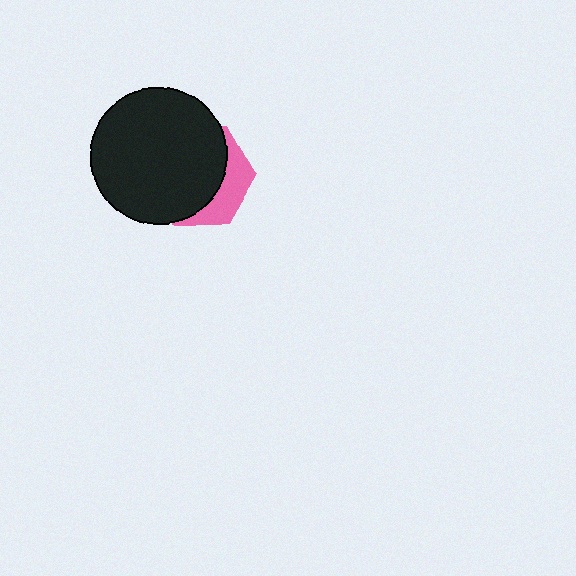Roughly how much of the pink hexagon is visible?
A small part of it is visible (roughly 30%).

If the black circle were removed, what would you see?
You would see the complete pink hexagon.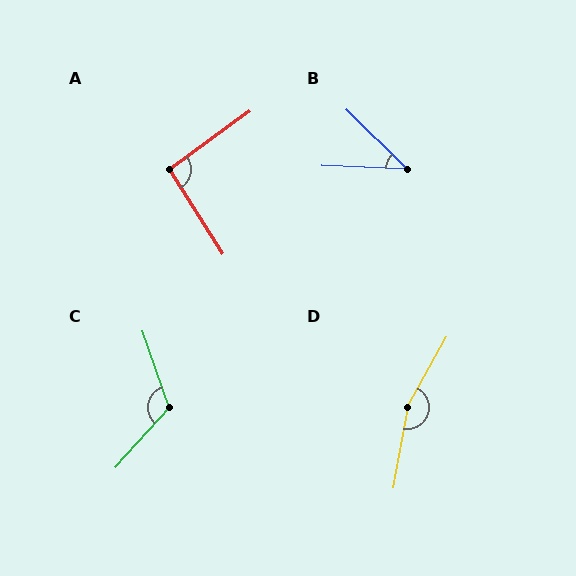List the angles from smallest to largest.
B (43°), A (94°), C (119°), D (161°).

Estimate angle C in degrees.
Approximately 119 degrees.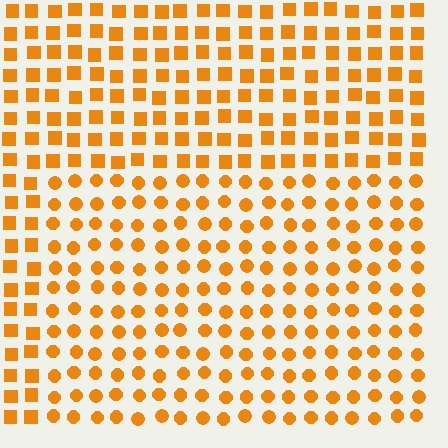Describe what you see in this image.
The image is filled with small orange elements arranged in a uniform grid. A rectangle-shaped region contains circles, while the surrounding area contains squares. The boundary is defined purely by the change in element shape.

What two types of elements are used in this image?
The image uses circles inside the rectangle region and squares outside it.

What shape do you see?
I see a rectangle.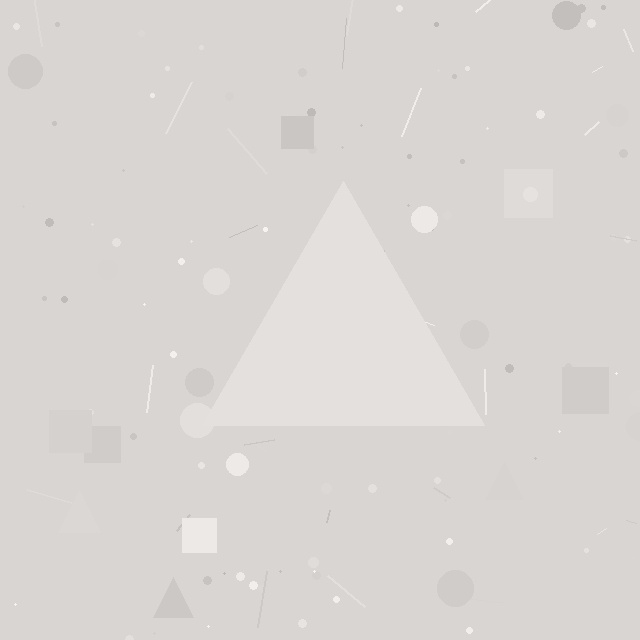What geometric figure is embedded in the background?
A triangle is embedded in the background.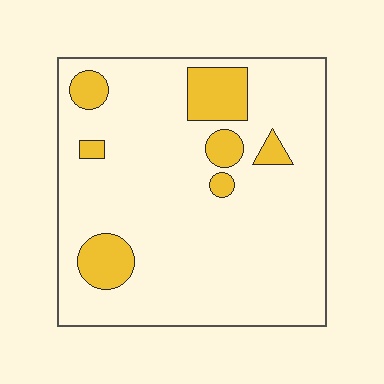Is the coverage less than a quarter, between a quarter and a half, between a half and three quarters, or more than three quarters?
Less than a quarter.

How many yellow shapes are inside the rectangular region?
7.